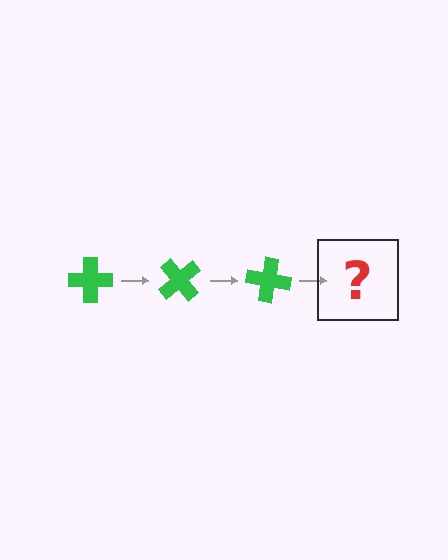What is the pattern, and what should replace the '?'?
The pattern is that the cross rotates 50 degrees each step. The '?' should be a green cross rotated 150 degrees.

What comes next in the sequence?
The next element should be a green cross rotated 150 degrees.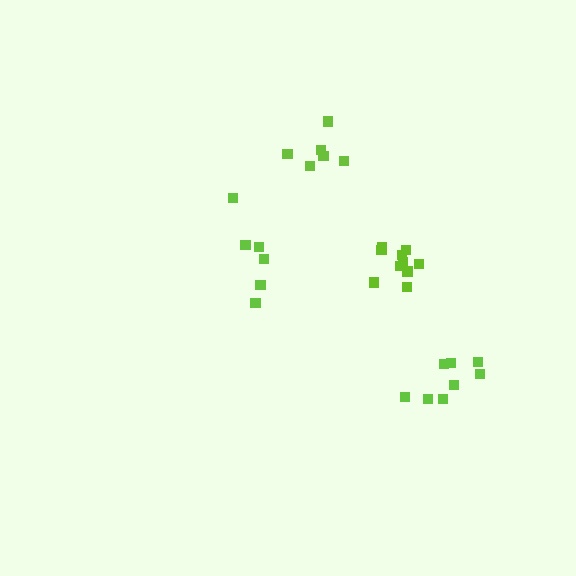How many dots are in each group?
Group 1: 6 dots, Group 2: 6 dots, Group 3: 11 dots, Group 4: 8 dots (31 total).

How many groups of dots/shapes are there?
There are 4 groups.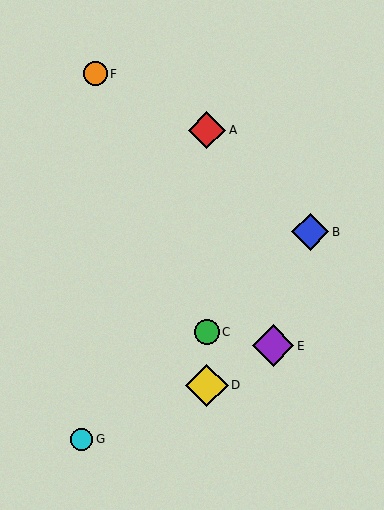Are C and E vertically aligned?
No, C is at x≈207 and E is at x≈273.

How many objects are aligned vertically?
3 objects (A, C, D) are aligned vertically.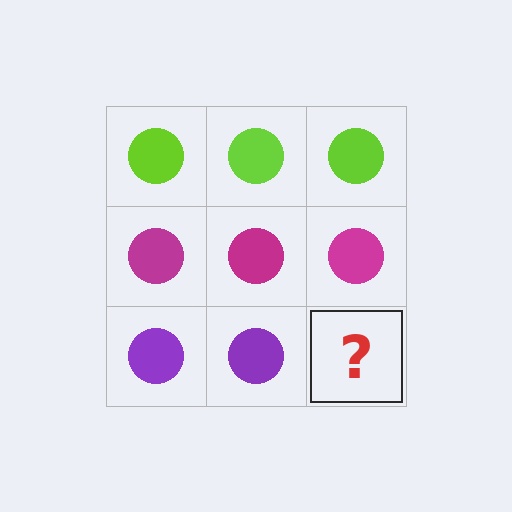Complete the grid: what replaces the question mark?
The question mark should be replaced with a purple circle.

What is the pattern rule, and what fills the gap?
The rule is that each row has a consistent color. The gap should be filled with a purple circle.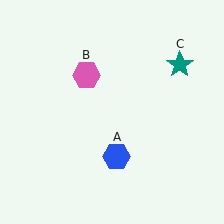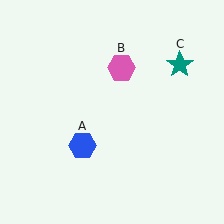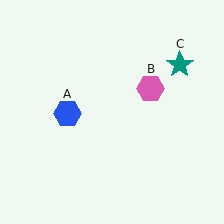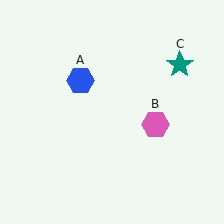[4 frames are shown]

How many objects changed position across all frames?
2 objects changed position: blue hexagon (object A), pink hexagon (object B).